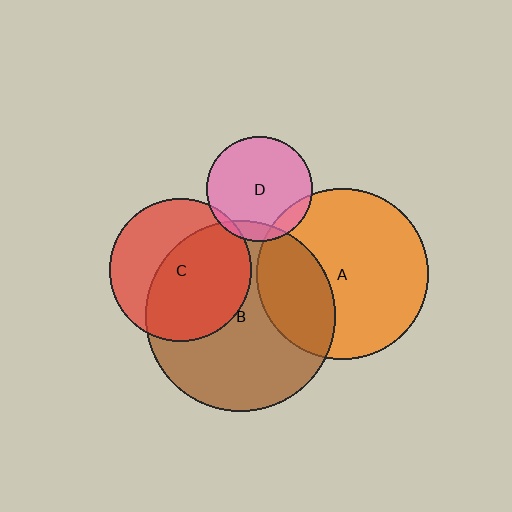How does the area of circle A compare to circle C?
Approximately 1.4 times.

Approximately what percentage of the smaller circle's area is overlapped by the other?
Approximately 10%.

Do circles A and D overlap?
Yes.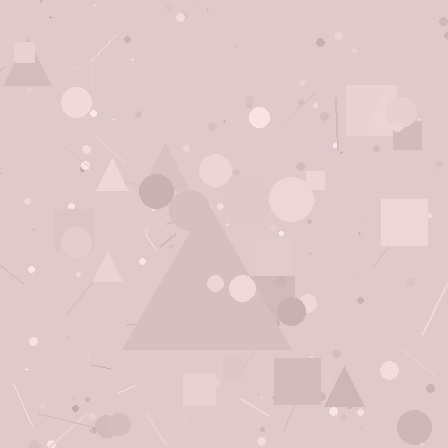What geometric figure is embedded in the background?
A triangle is embedded in the background.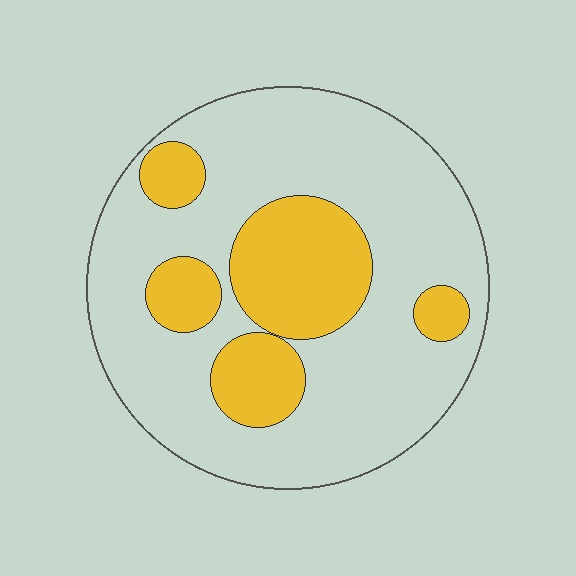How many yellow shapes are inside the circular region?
5.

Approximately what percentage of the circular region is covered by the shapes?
Approximately 25%.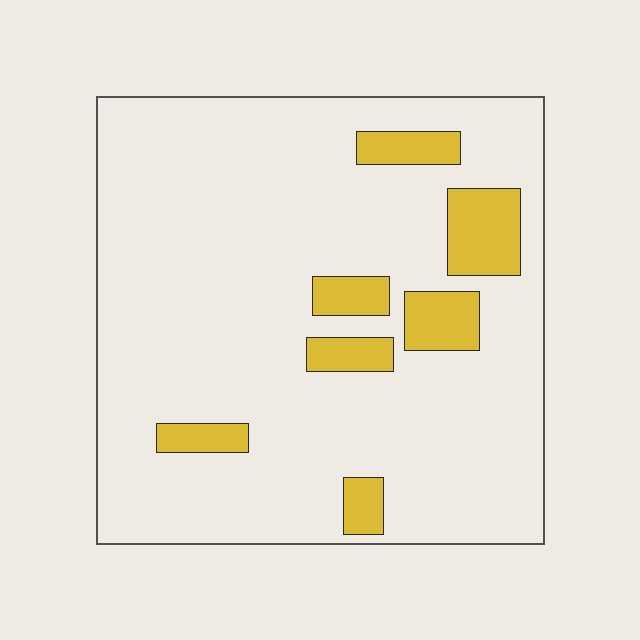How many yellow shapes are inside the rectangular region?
7.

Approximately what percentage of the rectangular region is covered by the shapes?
Approximately 15%.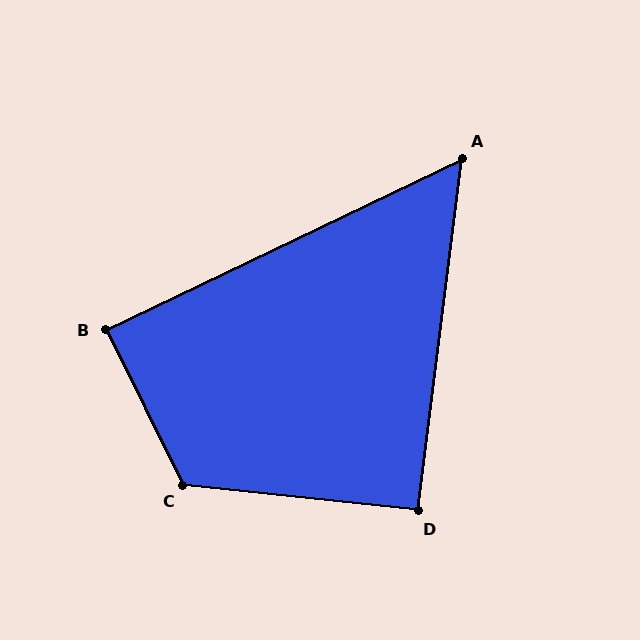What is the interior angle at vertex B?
Approximately 89 degrees (approximately right).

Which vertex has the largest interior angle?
C, at approximately 123 degrees.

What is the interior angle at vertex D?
Approximately 91 degrees (approximately right).